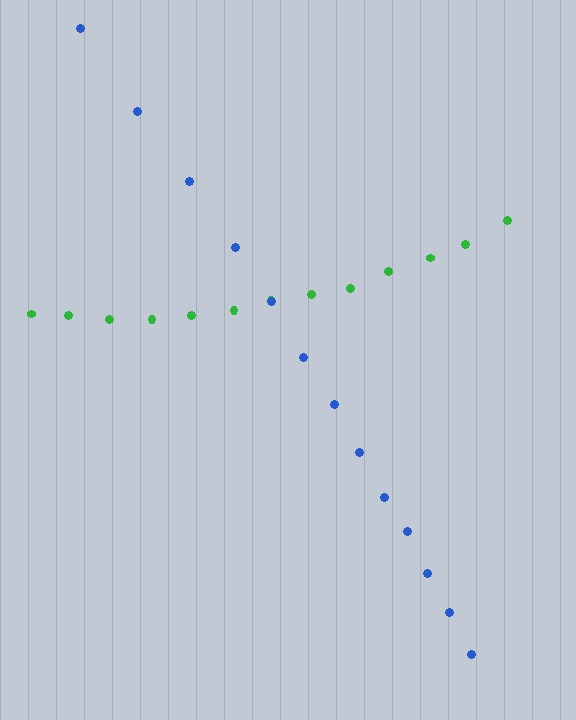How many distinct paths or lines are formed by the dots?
There are 2 distinct paths.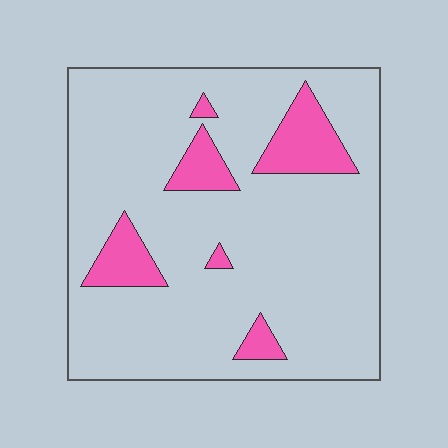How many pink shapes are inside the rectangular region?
6.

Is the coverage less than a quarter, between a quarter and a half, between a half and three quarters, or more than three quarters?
Less than a quarter.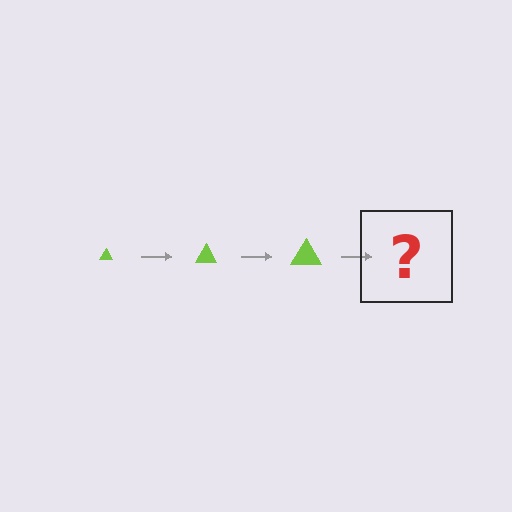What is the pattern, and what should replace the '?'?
The pattern is that the triangle gets progressively larger each step. The '?' should be a lime triangle, larger than the previous one.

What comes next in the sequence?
The next element should be a lime triangle, larger than the previous one.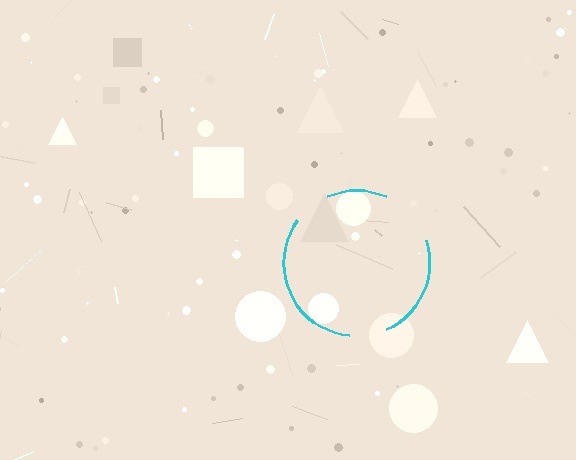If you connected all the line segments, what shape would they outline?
They would outline a circle.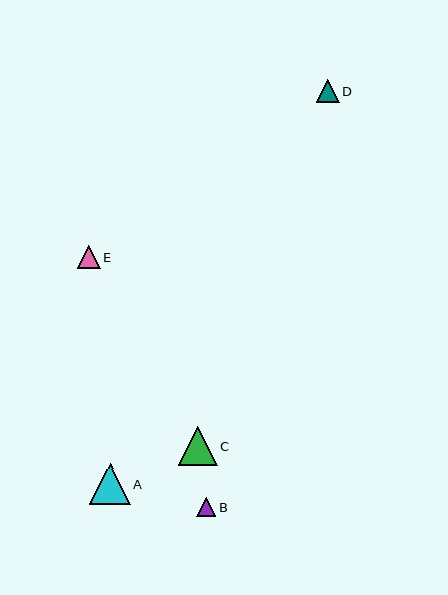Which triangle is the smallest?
Triangle B is the smallest with a size of approximately 19 pixels.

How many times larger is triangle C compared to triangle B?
Triangle C is approximately 2.1 times the size of triangle B.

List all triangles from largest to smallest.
From largest to smallest: A, C, E, D, B.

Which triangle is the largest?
Triangle A is the largest with a size of approximately 41 pixels.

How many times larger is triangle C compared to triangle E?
Triangle C is approximately 1.7 times the size of triangle E.